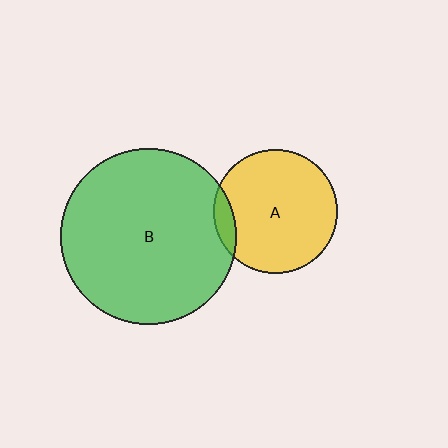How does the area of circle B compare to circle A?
Approximately 2.0 times.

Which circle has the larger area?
Circle B (green).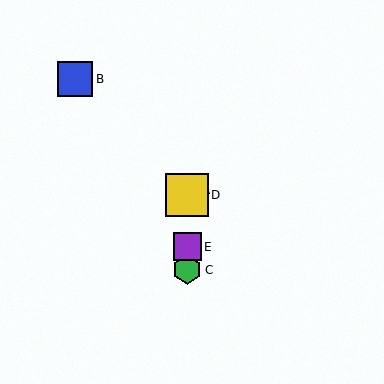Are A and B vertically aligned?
No, A is at x≈187 and B is at x≈75.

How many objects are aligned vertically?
4 objects (A, C, D, E) are aligned vertically.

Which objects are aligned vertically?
Objects A, C, D, E are aligned vertically.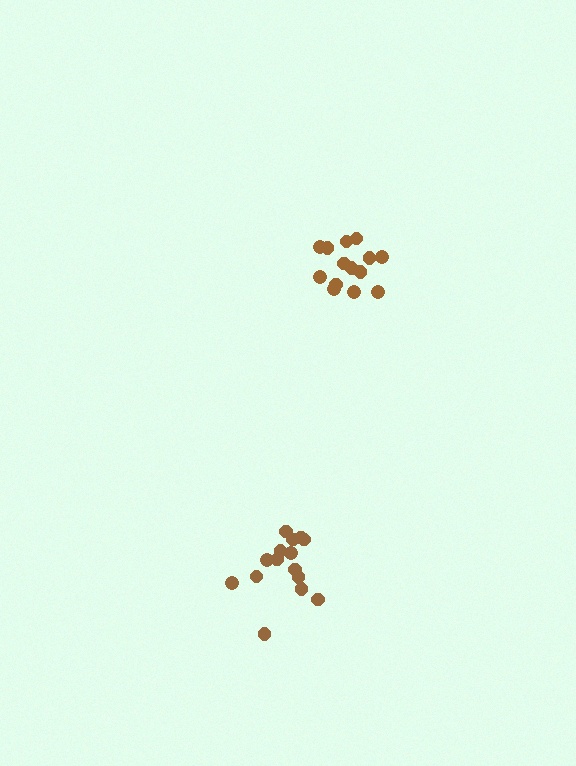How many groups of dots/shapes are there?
There are 2 groups.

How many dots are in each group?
Group 1: 15 dots, Group 2: 14 dots (29 total).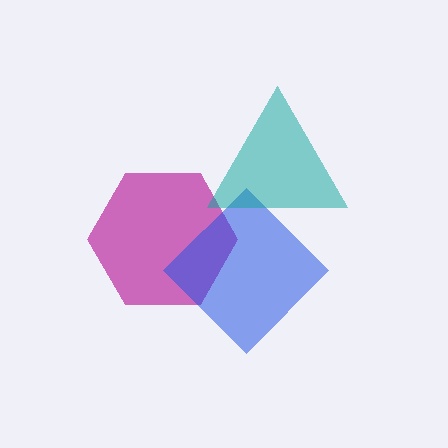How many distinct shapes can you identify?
There are 3 distinct shapes: a magenta hexagon, a blue diamond, a teal triangle.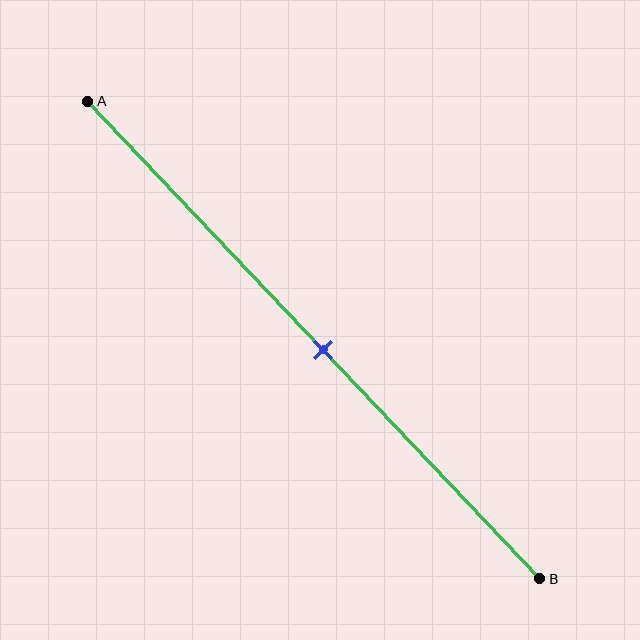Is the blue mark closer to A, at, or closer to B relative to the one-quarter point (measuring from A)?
The blue mark is closer to point B than the one-quarter point of segment AB.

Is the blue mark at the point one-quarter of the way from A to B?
No, the mark is at about 50% from A, not at the 25% one-quarter point.